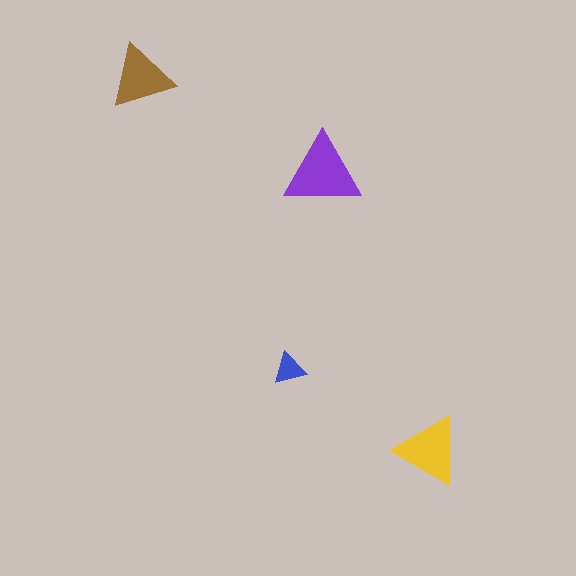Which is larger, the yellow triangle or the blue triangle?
The yellow one.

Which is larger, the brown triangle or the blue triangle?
The brown one.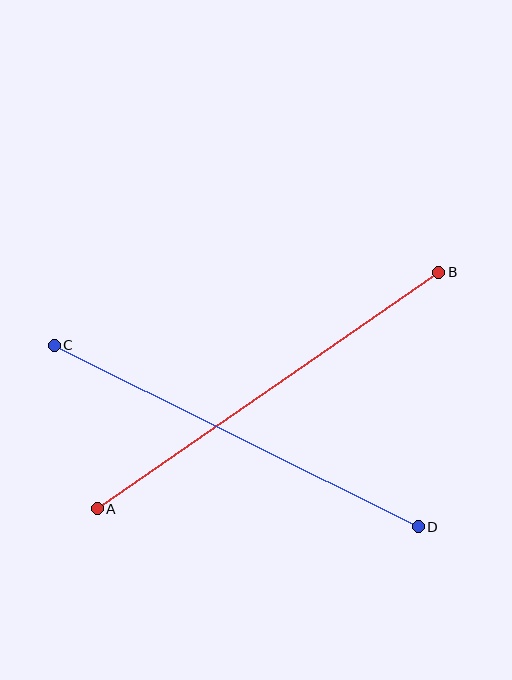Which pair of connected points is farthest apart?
Points A and B are farthest apart.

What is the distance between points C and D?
The distance is approximately 407 pixels.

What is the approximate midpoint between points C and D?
The midpoint is at approximately (236, 436) pixels.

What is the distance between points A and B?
The distance is approximately 415 pixels.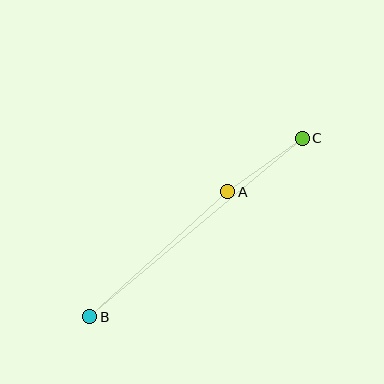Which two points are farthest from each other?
Points B and C are farthest from each other.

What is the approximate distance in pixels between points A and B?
The distance between A and B is approximately 186 pixels.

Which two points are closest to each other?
Points A and C are closest to each other.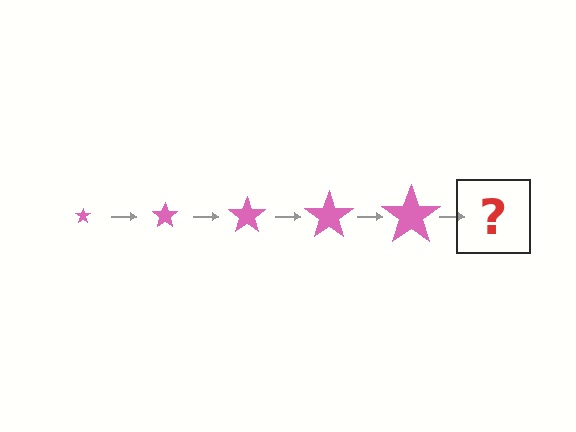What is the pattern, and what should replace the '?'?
The pattern is that the star gets progressively larger each step. The '?' should be a pink star, larger than the previous one.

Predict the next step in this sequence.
The next step is a pink star, larger than the previous one.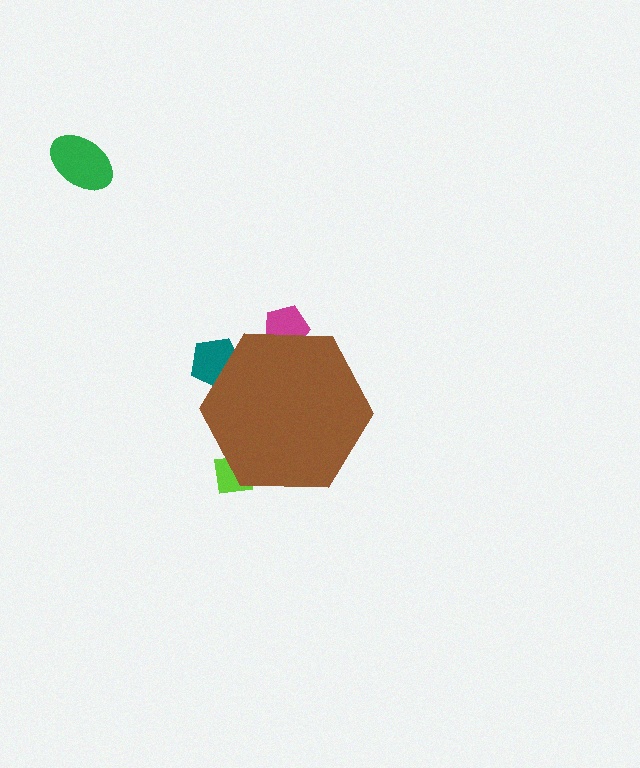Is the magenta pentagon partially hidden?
Yes, the magenta pentagon is partially hidden behind the brown hexagon.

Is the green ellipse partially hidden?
No, the green ellipse is fully visible.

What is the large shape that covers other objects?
A brown hexagon.